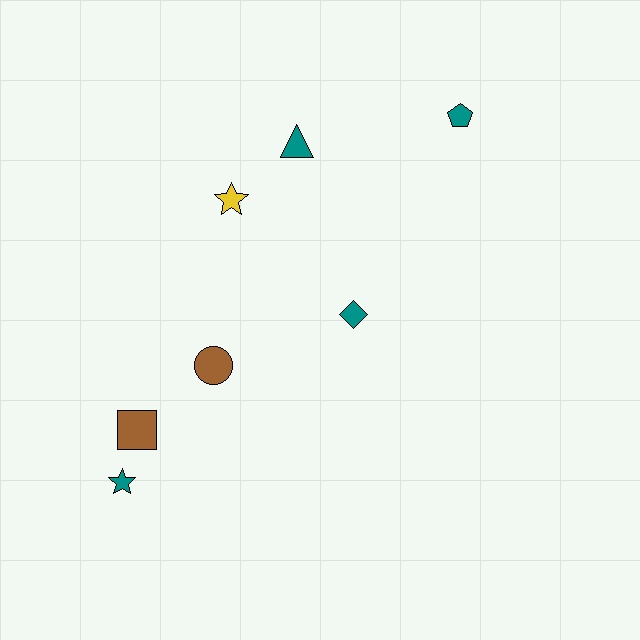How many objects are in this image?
There are 7 objects.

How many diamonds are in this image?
There is 1 diamond.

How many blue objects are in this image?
There are no blue objects.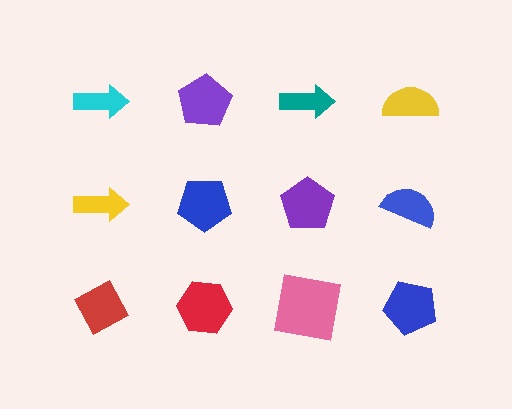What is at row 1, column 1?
A cyan arrow.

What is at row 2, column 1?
A yellow arrow.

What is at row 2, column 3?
A purple pentagon.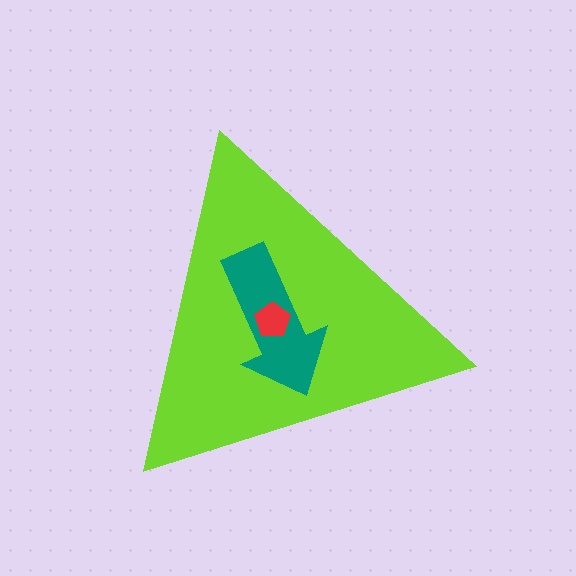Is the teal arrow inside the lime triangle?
Yes.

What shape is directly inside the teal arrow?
The red pentagon.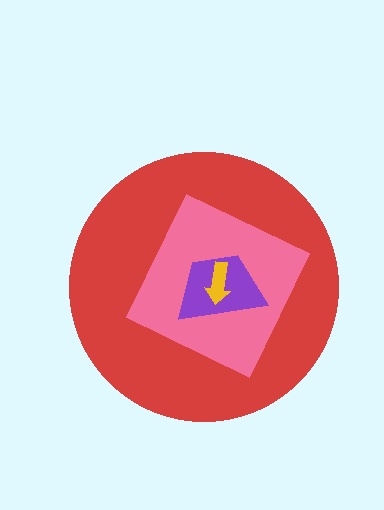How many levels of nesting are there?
4.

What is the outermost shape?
The red circle.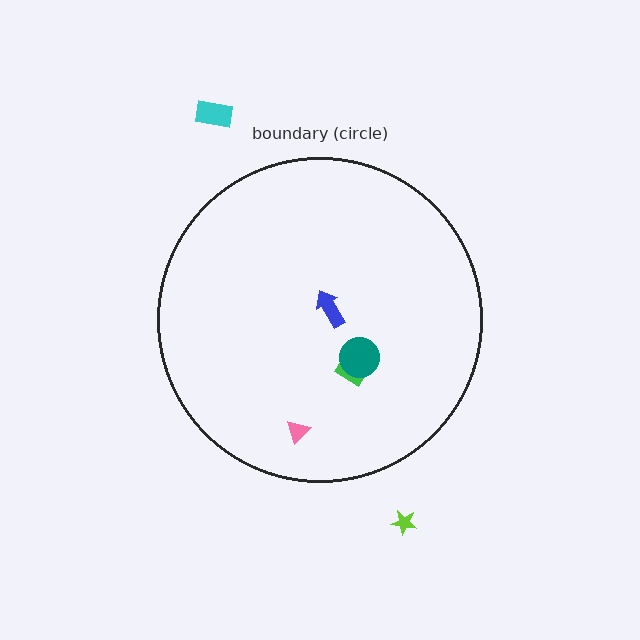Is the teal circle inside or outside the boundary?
Inside.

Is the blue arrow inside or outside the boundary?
Inside.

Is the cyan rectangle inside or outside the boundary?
Outside.